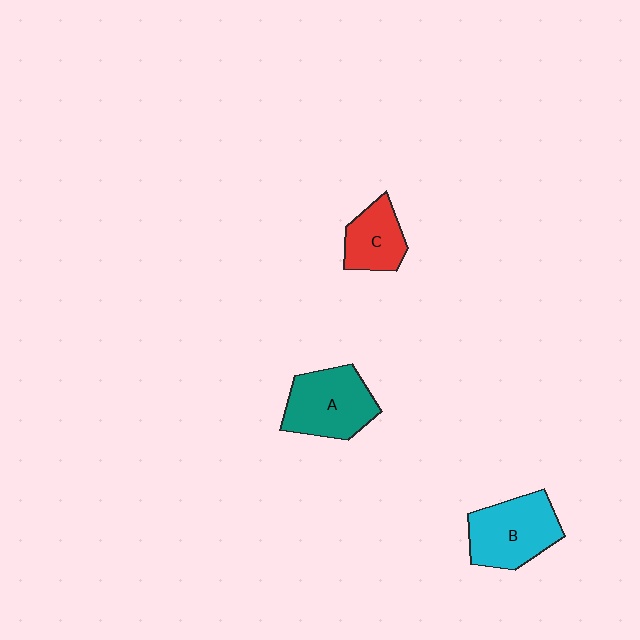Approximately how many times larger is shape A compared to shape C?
Approximately 1.5 times.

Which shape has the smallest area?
Shape C (red).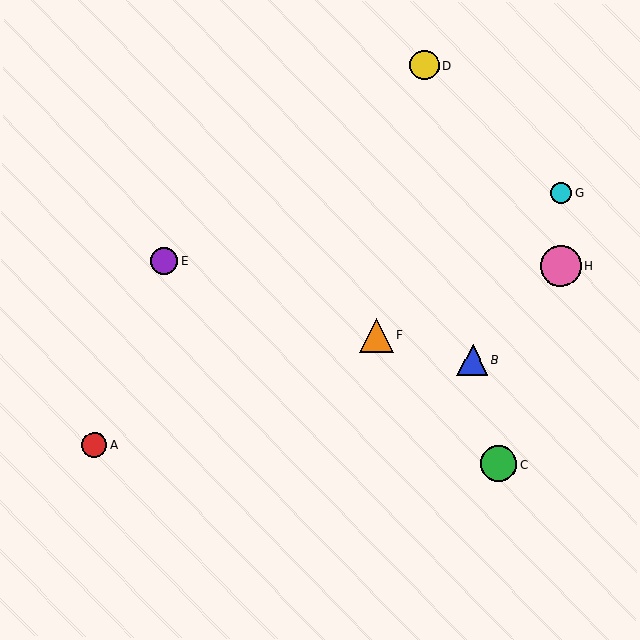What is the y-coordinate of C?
Object C is at y≈464.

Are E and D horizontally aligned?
No, E is at y≈261 and D is at y≈65.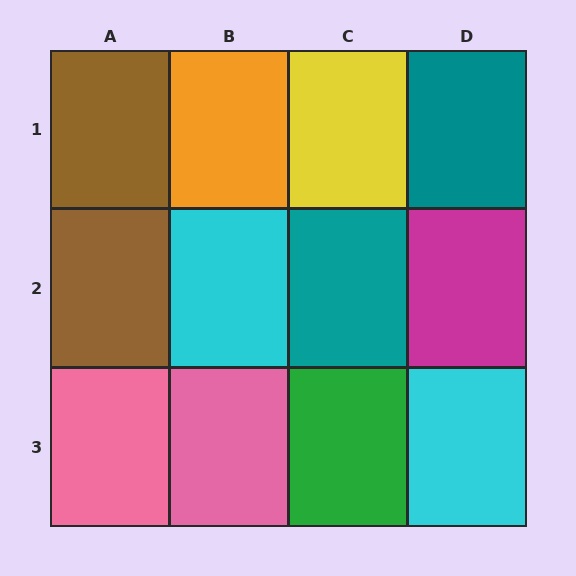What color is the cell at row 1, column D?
Teal.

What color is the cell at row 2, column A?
Brown.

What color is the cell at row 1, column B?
Orange.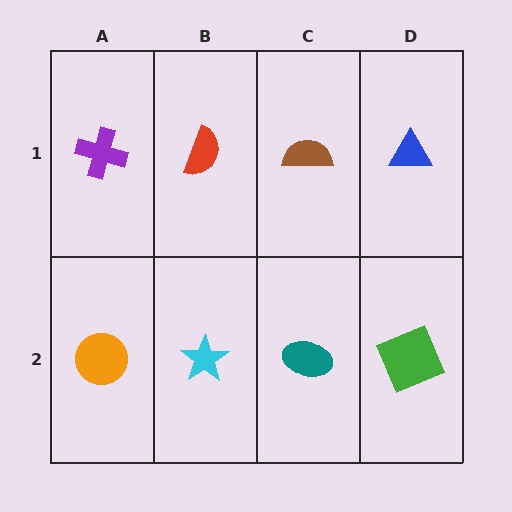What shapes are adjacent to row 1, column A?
An orange circle (row 2, column A), a red semicircle (row 1, column B).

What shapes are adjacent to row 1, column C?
A teal ellipse (row 2, column C), a red semicircle (row 1, column B), a blue triangle (row 1, column D).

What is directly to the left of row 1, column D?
A brown semicircle.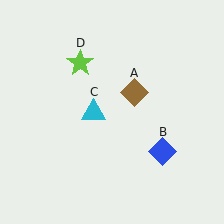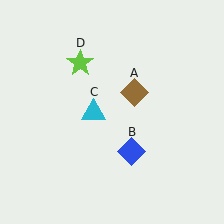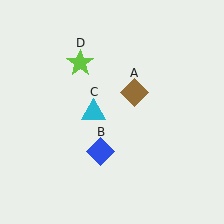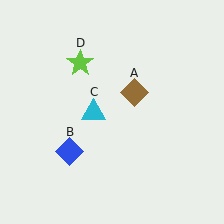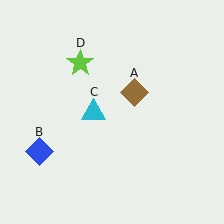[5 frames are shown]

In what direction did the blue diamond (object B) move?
The blue diamond (object B) moved left.